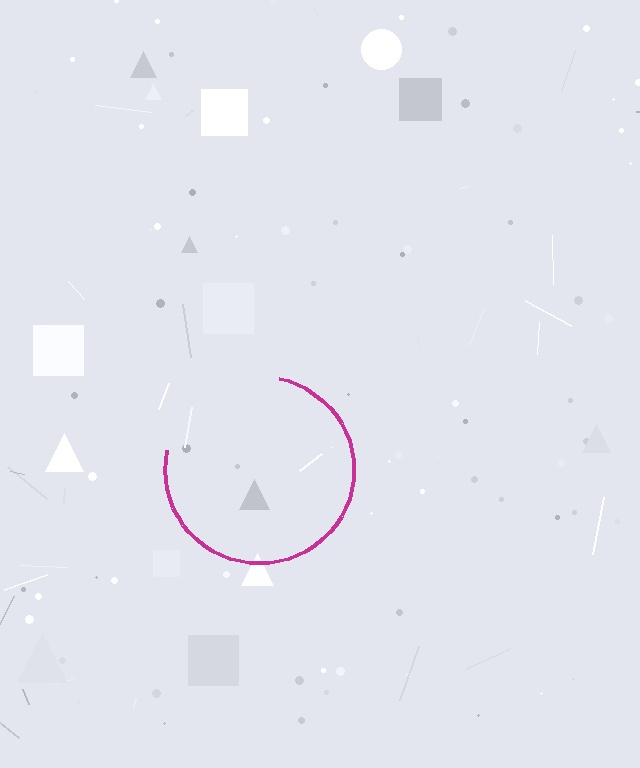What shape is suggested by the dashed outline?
The dashed outline suggests a circle.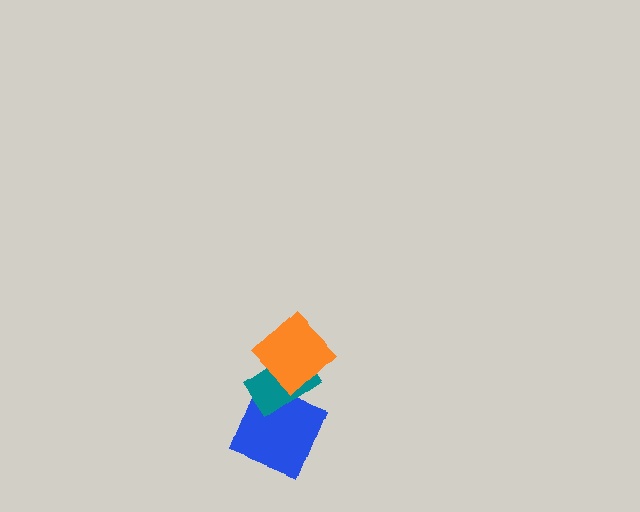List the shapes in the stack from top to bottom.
From top to bottom: the orange diamond, the teal rectangle, the blue square.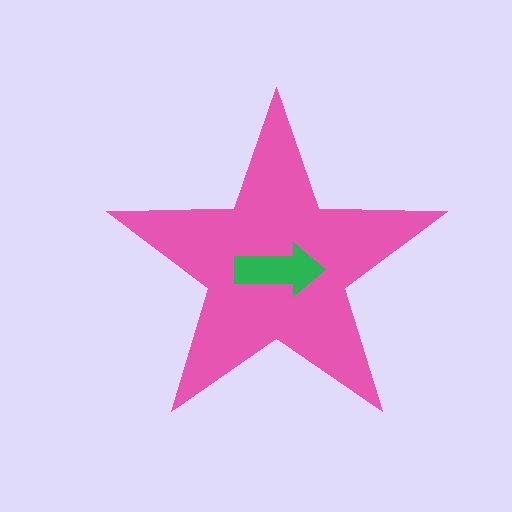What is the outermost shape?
The pink star.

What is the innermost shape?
The green arrow.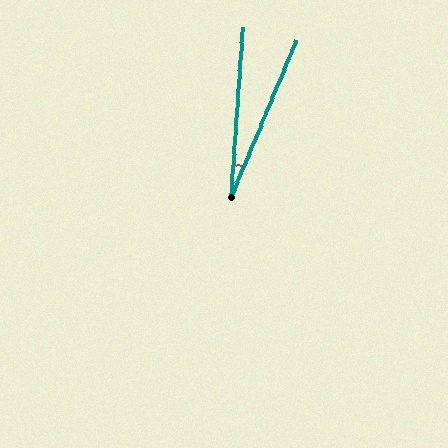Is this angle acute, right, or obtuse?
It is acute.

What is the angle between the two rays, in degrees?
Approximately 18 degrees.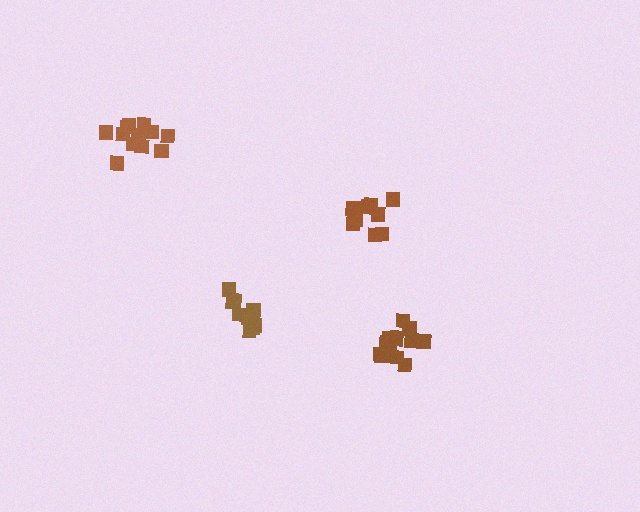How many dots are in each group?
Group 1: 10 dots, Group 2: 14 dots, Group 3: 10 dots, Group 4: 13 dots (47 total).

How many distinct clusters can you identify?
There are 4 distinct clusters.